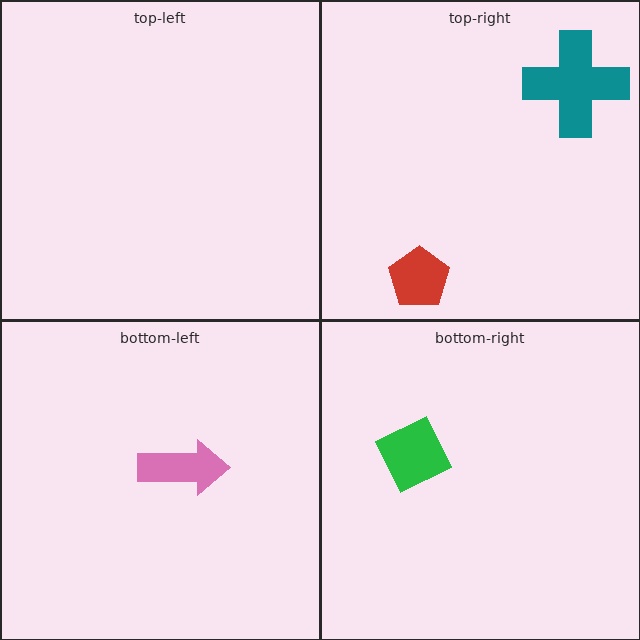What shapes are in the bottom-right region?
The green diamond.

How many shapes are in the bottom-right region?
1.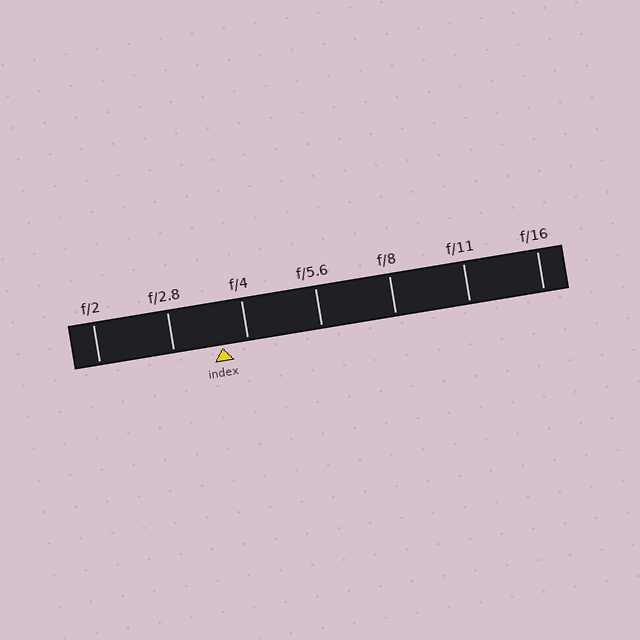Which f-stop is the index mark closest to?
The index mark is closest to f/4.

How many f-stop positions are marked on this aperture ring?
There are 7 f-stop positions marked.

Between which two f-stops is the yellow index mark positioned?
The index mark is between f/2.8 and f/4.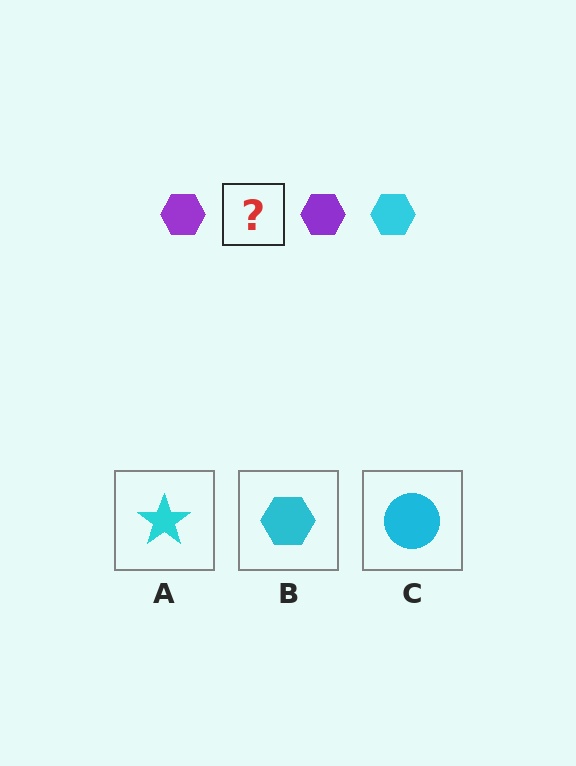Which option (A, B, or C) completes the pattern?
B.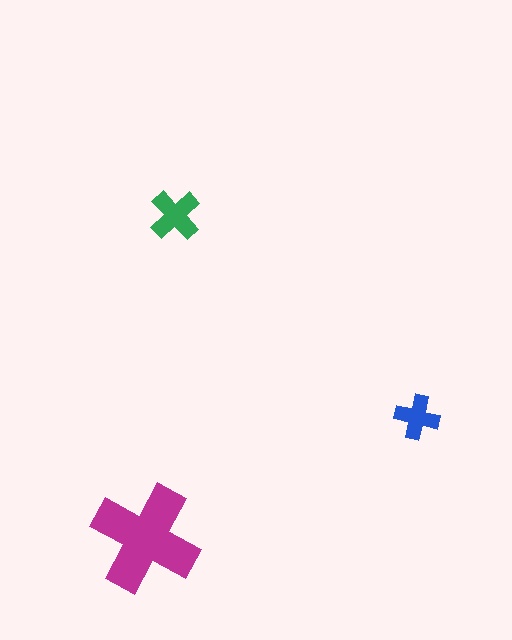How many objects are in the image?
There are 3 objects in the image.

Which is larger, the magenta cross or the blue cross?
The magenta one.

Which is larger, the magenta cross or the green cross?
The magenta one.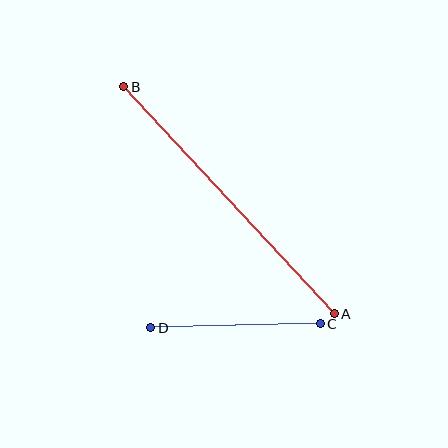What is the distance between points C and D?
The distance is approximately 169 pixels.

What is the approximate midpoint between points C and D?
The midpoint is at approximately (236, 326) pixels.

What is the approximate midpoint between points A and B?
The midpoint is at approximately (229, 200) pixels.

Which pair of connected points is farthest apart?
Points A and B are farthest apart.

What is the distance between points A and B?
The distance is approximately 309 pixels.